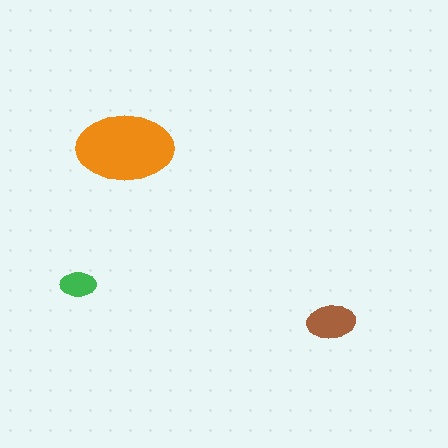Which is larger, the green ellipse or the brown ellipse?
The brown one.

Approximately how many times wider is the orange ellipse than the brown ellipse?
About 2 times wider.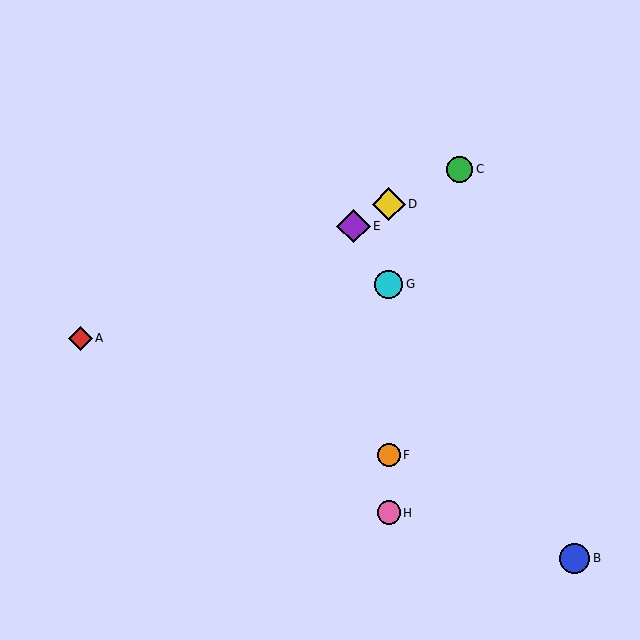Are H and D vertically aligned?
Yes, both are at x≈389.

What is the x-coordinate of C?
Object C is at x≈459.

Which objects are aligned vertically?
Objects D, F, G, H are aligned vertically.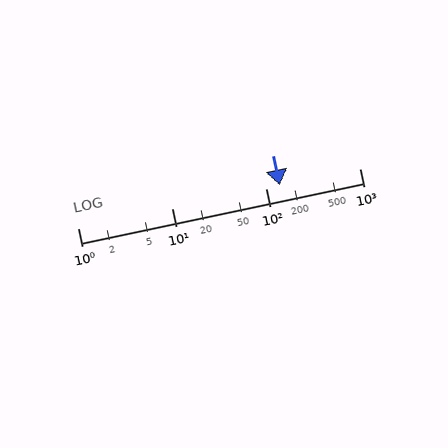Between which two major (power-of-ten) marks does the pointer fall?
The pointer is between 100 and 1000.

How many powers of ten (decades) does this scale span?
The scale spans 3 decades, from 1 to 1000.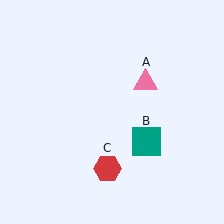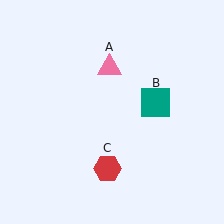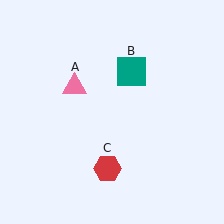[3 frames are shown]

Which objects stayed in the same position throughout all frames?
Red hexagon (object C) remained stationary.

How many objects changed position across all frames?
2 objects changed position: pink triangle (object A), teal square (object B).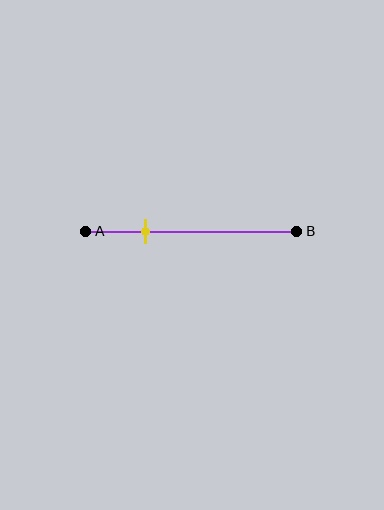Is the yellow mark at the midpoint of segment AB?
No, the mark is at about 30% from A, not at the 50% midpoint.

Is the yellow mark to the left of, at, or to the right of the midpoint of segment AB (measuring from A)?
The yellow mark is to the left of the midpoint of segment AB.